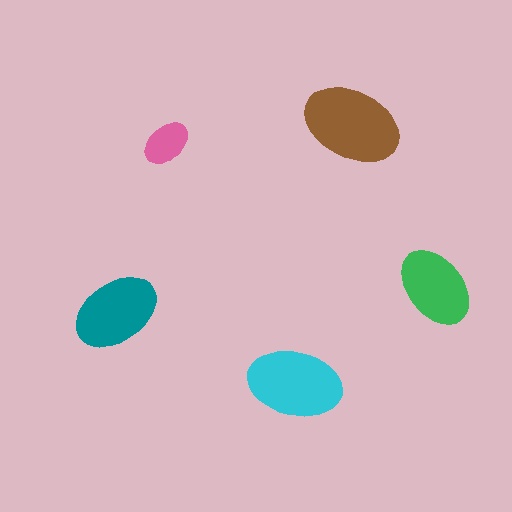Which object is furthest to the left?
The teal ellipse is leftmost.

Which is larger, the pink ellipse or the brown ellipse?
The brown one.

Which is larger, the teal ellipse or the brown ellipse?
The brown one.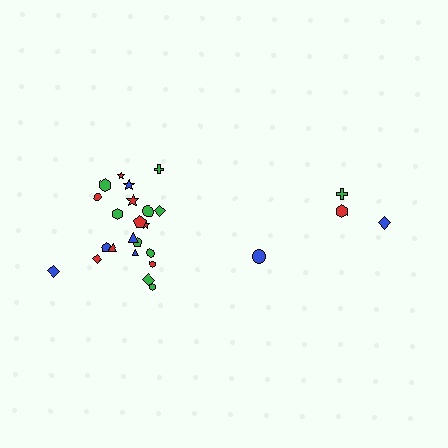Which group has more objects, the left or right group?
The left group.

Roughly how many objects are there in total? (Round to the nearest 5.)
Roughly 25 objects in total.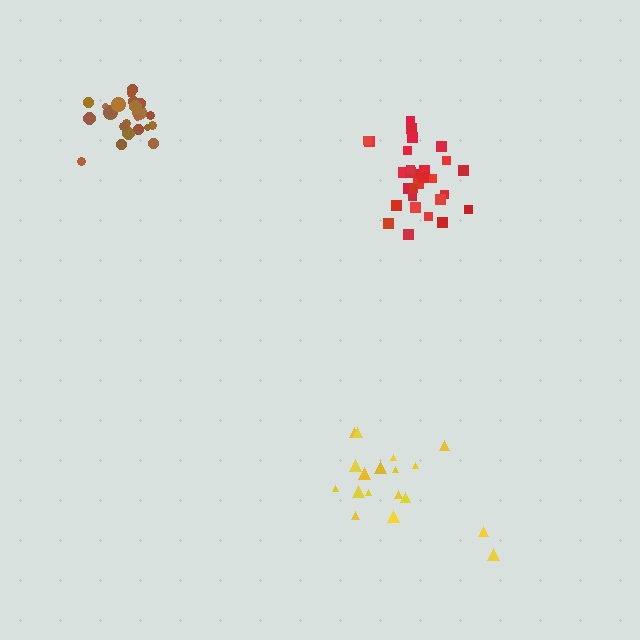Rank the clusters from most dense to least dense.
brown, red, yellow.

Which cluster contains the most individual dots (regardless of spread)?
Red (29).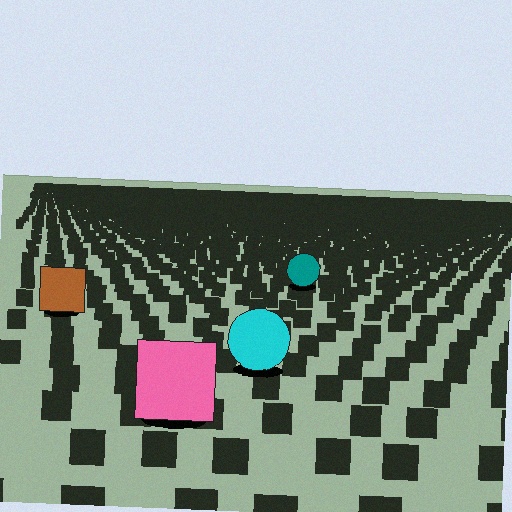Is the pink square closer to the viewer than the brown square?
Yes. The pink square is closer — you can tell from the texture gradient: the ground texture is coarser near it.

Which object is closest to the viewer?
The pink square is closest. The texture marks near it are larger and more spread out.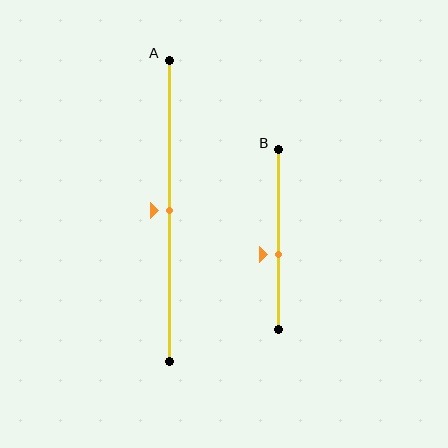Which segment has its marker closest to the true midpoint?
Segment A has its marker closest to the true midpoint.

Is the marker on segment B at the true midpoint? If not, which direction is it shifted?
No, the marker on segment B is shifted downward by about 8% of the segment length.